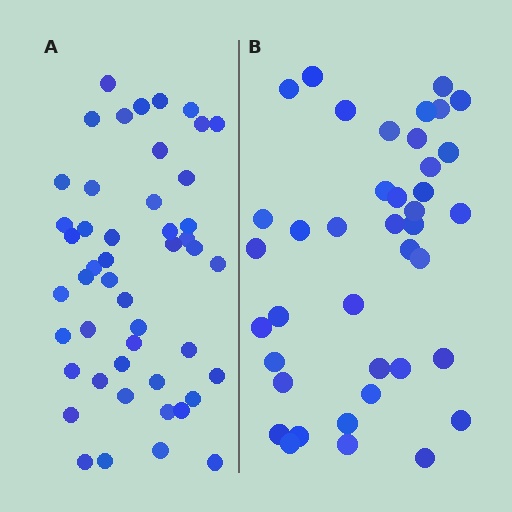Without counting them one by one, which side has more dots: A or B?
Region A (the left region) has more dots.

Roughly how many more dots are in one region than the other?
Region A has roughly 8 or so more dots than region B.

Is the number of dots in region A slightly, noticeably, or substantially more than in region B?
Region A has only slightly more — the two regions are fairly close. The ratio is roughly 1.2 to 1.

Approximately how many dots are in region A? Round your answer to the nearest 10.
About 50 dots. (The exact count is 48, which rounds to 50.)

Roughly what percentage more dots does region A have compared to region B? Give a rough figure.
About 20% more.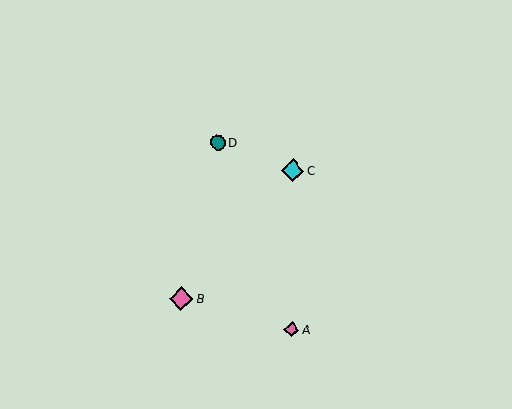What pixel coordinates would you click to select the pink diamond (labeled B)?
Click at (181, 299) to select the pink diamond B.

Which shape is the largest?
The pink diamond (labeled B) is the largest.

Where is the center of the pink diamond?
The center of the pink diamond is at (181, 299).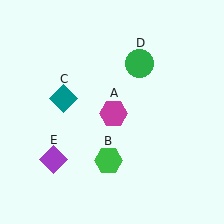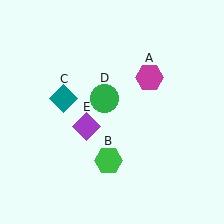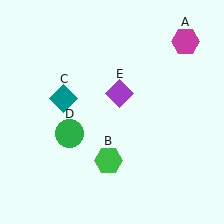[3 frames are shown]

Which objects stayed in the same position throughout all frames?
Green hexagon (object B) and teal diamond (object C) remained stationary.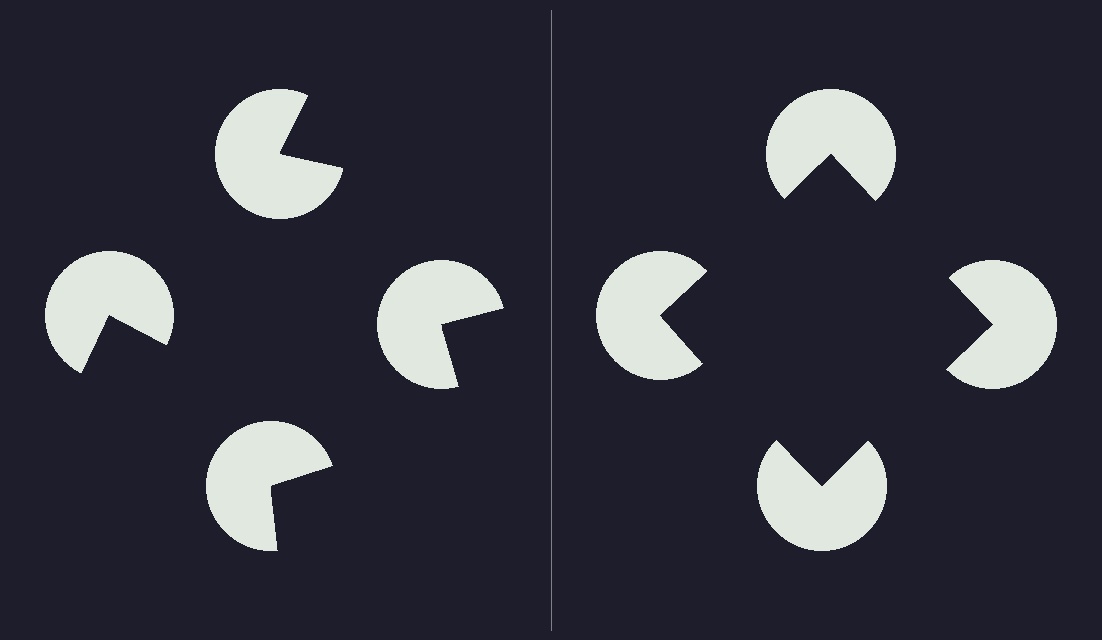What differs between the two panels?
The pac-man discs are positioned identically on both sides; only the wedge orientations differ. On the right they align to a square; on the left they are misaligned.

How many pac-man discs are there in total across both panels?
8 — 4 on each side.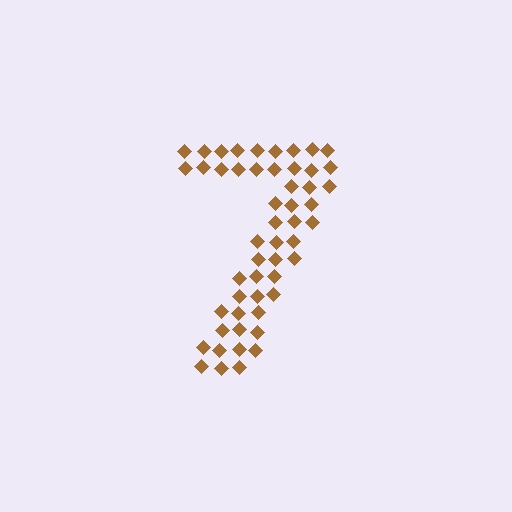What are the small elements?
The small elements are diamonds.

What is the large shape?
The large shape is the digit 7.